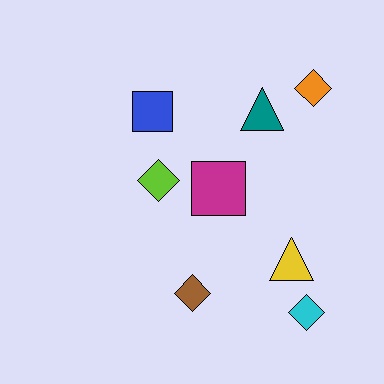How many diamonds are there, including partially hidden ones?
There are 4 diamonds.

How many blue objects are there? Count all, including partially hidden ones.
There is 1 blue object.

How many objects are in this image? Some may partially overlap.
There are 8 objects.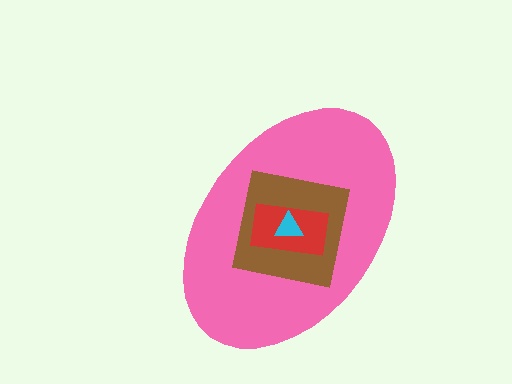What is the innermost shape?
The cyan triangle.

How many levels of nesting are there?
4.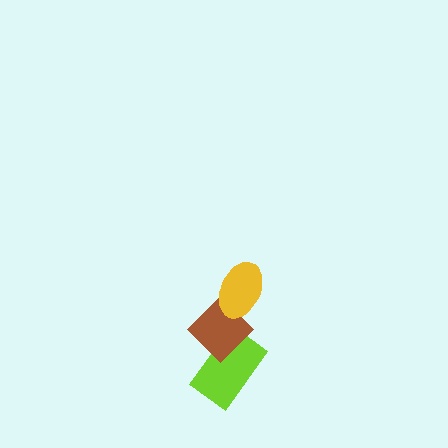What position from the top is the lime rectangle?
The lime rectangle is 3rd from the top.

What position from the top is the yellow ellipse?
The yellow ellipse is 1st from the top.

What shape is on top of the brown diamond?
The yellow ellipse is on top of the brown diamond.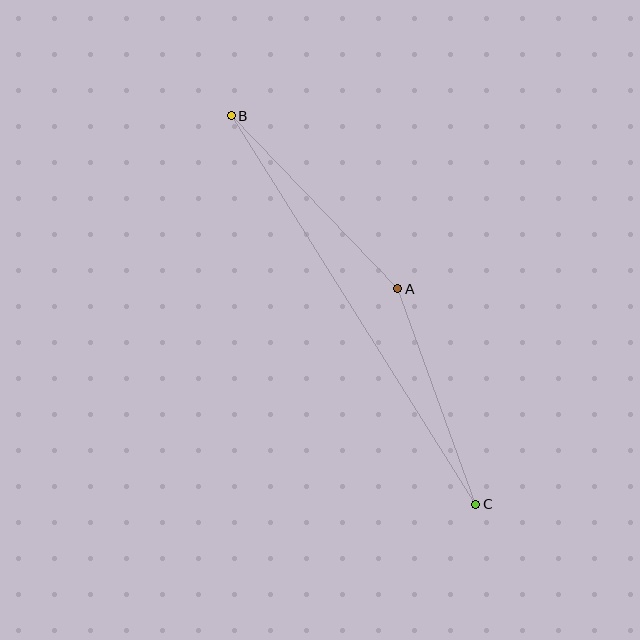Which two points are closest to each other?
Points A and C are closest to each other.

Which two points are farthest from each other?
Points B and C are farthest from each other.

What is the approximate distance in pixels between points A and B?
The distance between A and B is approximately 240 pixels.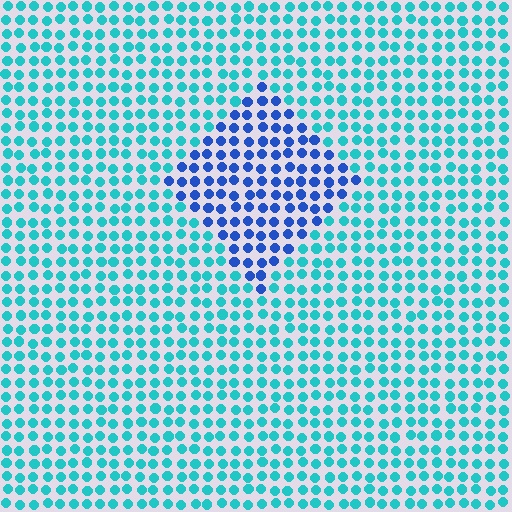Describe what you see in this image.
The image is filled with small cyan elements in a uniform arrangement. A diamond-shaped region is visible where the elements are tinted to a slightly different hue, forming a subtle color boundary.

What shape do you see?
I see a diamond.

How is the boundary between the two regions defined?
The boundary is defined purely by a slight shift in hue (about 44 degrees). Spacing, size, and orientation are identical on both sides.